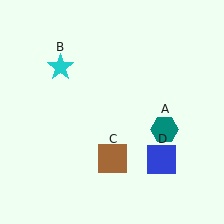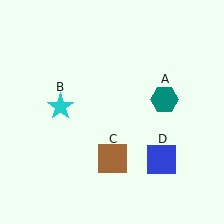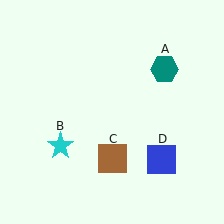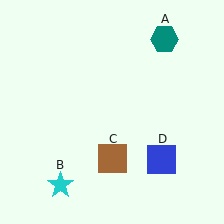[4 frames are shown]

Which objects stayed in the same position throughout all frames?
Brown square (object C) and blue square (object D) remained stationary.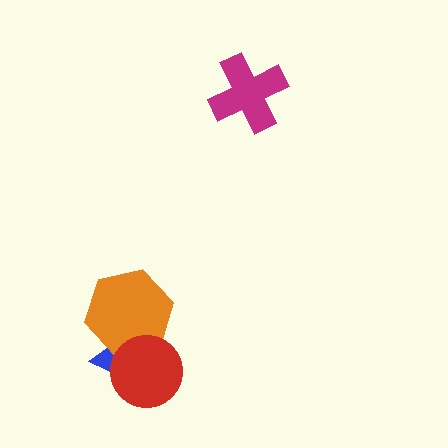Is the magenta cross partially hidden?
No, no other shape covers it.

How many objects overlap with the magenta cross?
0 objects overlap with the magenta cross.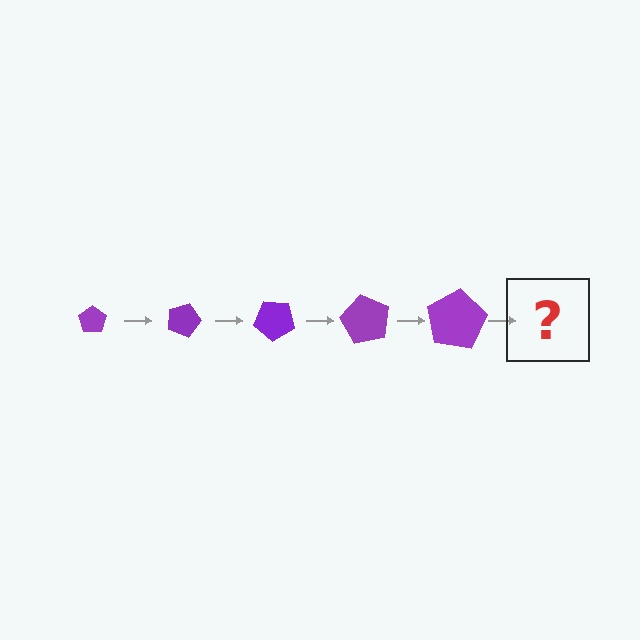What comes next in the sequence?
The next element should be a pentagon, larger than the previous one and rotated 100 degrees from the start.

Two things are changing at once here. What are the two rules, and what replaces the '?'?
The two rules are that the pentagon grows larger each step and it rotates 20 degrees each step. The '?' should be a pentagon, larger than the previous one and rotated 100 degrees from the start.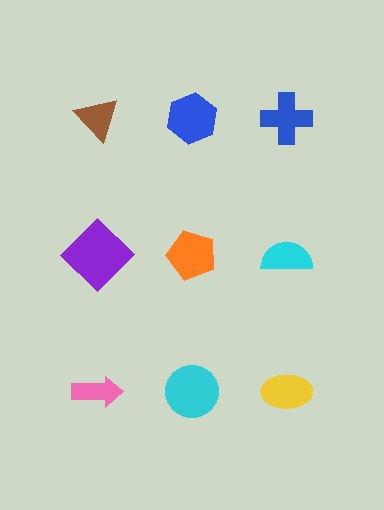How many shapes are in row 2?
3 shapes.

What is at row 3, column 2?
A cyan circle.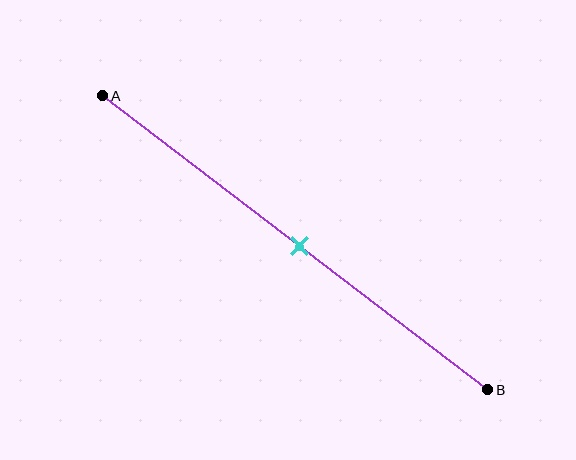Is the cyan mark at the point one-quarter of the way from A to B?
No, the mark is at about 50% from A, not at the 25% one-quarter point.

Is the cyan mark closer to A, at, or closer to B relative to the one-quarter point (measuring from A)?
The cyan mark is closer to point B than the one-quarter point of segment AB.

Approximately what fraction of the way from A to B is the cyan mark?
The cyan mark is approximately 50% of the way from A to B.